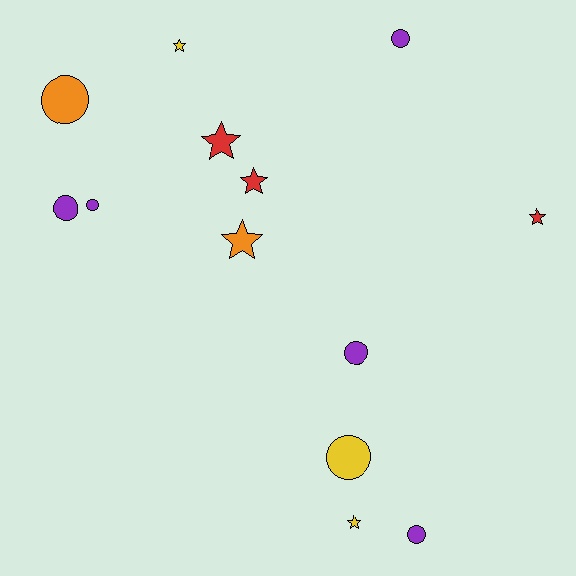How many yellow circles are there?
There is 1 yellow circle.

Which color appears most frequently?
Purple, with 5 objects.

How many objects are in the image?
There are 13 objects.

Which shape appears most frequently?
Circle, with 7 objects.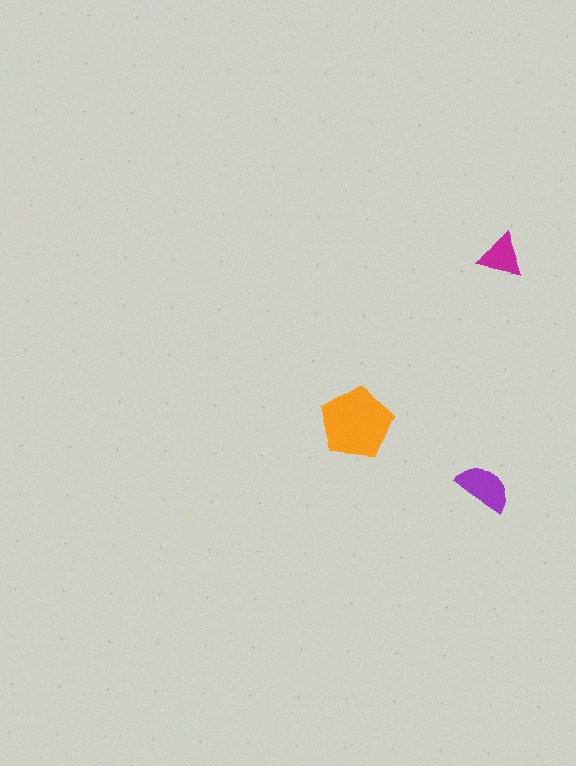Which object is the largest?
The orange pentagon.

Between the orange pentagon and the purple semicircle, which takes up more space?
The orange pentagon.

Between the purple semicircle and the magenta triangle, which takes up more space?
The purple semicircle.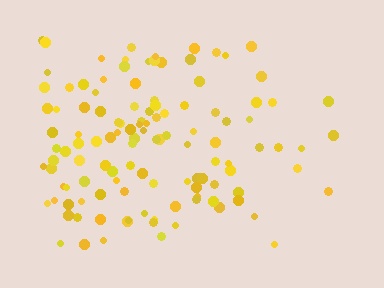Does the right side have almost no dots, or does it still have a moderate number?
Still a moderate number, just noticeably fewer than the left.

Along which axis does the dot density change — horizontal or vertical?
Horizontal.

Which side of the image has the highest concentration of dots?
The left.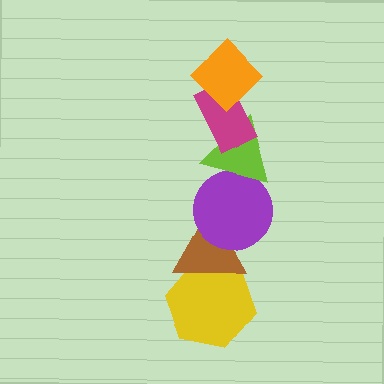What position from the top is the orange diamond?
The orange diamond is 1st from the top.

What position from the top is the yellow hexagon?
The yellow hexagon is 6th from the top.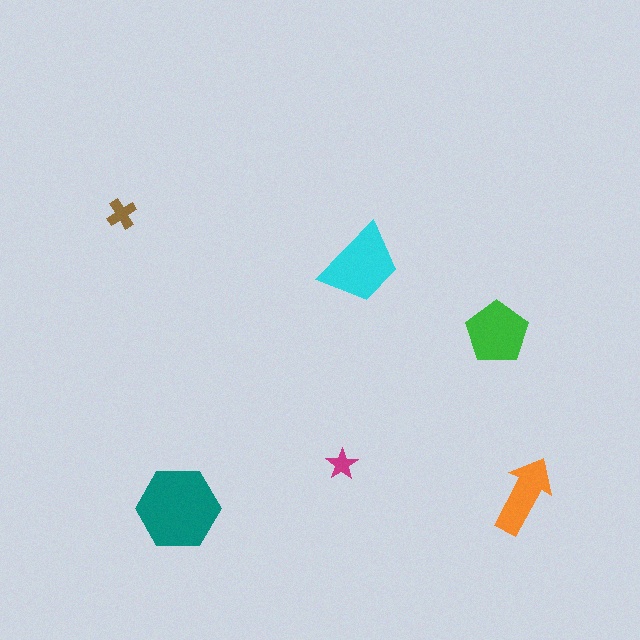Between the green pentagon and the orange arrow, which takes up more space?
The green pentagon.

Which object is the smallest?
The magenta star.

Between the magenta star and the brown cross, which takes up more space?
The brown cross.